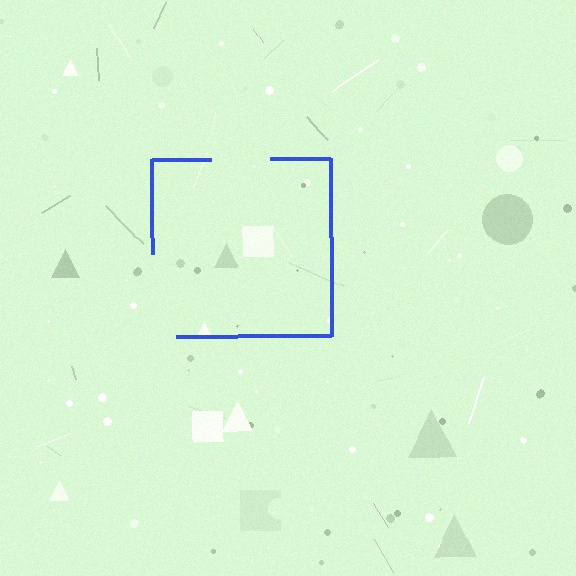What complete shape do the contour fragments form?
The contour fragments form a square.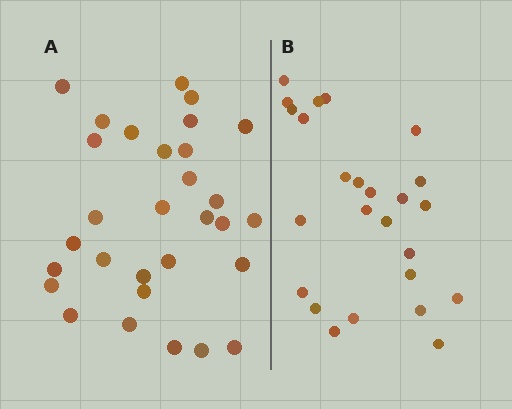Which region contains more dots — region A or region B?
Region A (the left region) has more dots.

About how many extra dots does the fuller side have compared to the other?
Region A has about 5 more dots than region B.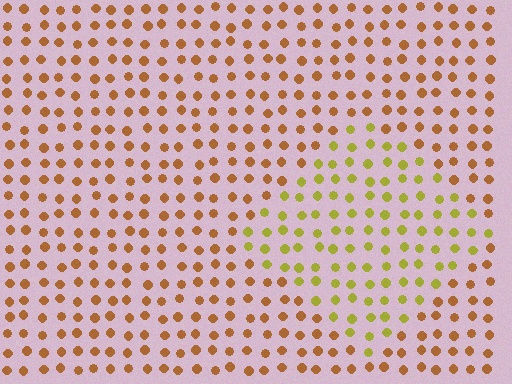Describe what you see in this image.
The image is filled with small brown elements in a uniform arrangement. A diamond-shaped region is visible where the elements are tinted to a slightly different hue, forming a subtle color boundary.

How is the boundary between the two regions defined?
The boundary is defined purely by a slight shift in hue (about 39 degrees). Spacing, size, and orientation are identical on both sides.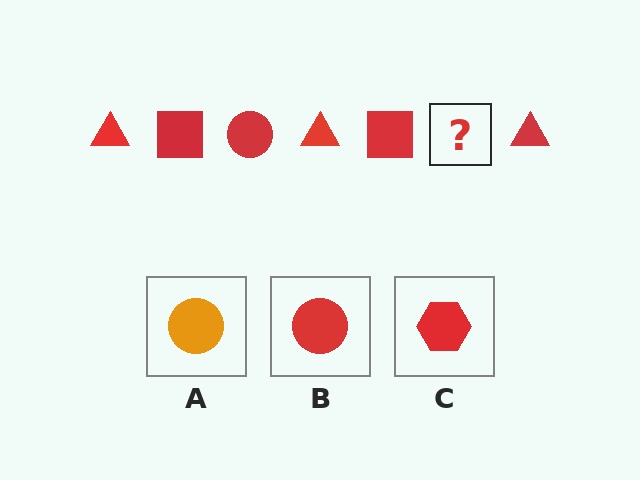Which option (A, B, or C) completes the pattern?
B.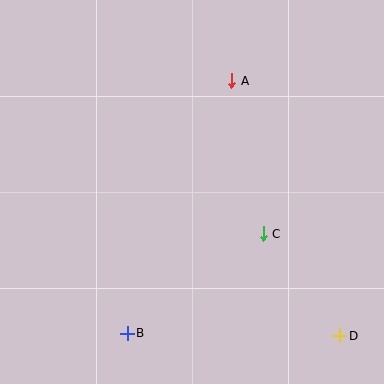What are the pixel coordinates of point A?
Point A is at (232, 81).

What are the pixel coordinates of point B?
Point B is at (127, 333).